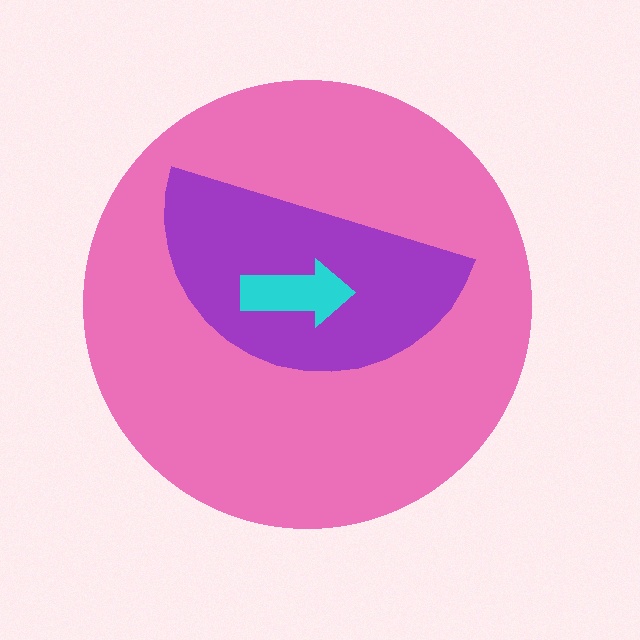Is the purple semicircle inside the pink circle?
Yes.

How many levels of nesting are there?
3.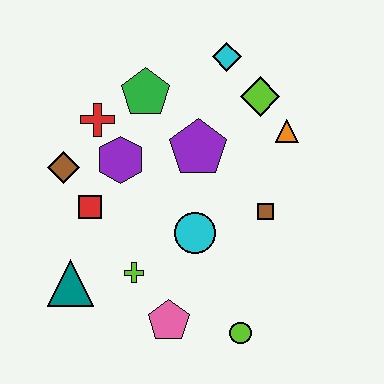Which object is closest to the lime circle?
The pink pentagon is closest to the lime circle.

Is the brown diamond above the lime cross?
Yes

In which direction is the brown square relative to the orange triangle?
The brown square is below the orange triangle.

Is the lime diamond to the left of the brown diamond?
No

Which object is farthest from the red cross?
The lime circle is farthest from the red cross.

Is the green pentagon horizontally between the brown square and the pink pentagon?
No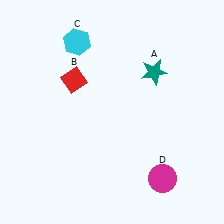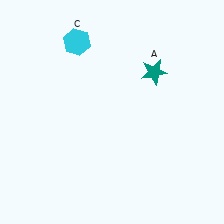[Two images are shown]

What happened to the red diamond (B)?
The red diamond (B) was removed in Image 2. It was in the top-left area of Image 1.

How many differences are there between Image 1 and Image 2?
There are 2 differences between the two images.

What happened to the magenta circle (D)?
The magenta circle (D) was removed in Image 2. It was in the bottom-right area of Image 1.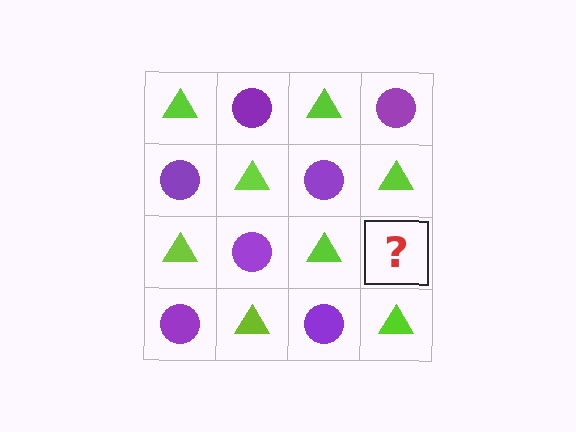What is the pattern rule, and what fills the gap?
The rule is that it alternates lime triangle and purple circle in a checkerboard pattern. The gap should be filled with a purple circle.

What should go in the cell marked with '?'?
The missing cell should contain a purple circle.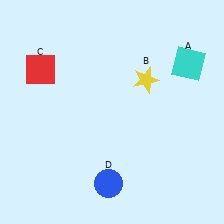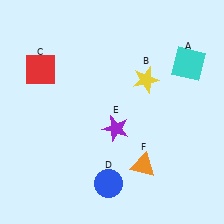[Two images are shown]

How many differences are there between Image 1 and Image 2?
There are 2 differences between the two images.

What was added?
A purple star (E), an orange triangle (F) were added in Image 2.